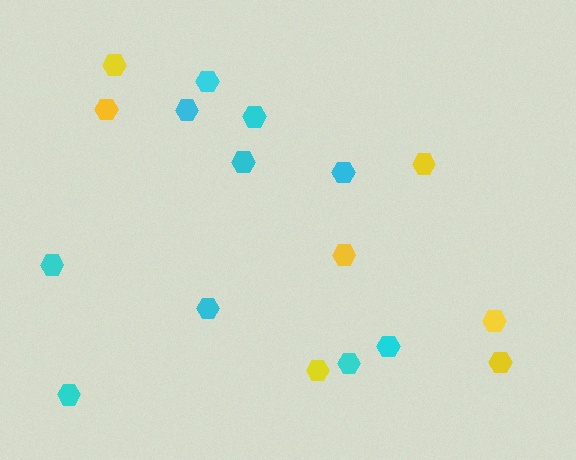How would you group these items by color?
There are 2 groups: one group of yellow hexagons (7) and one group of cyan hexagons (10).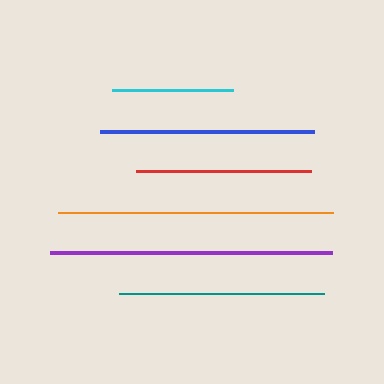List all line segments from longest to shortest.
From longest to shortest: purple, orange, blue, teal, red, cyan.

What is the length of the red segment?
The red segment is approximately 176 pixels long.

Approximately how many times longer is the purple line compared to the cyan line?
The purple line is approximately 2.3 times the length of the cyan line.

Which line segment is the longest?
The purple line is the longest at approximately 283 pixels.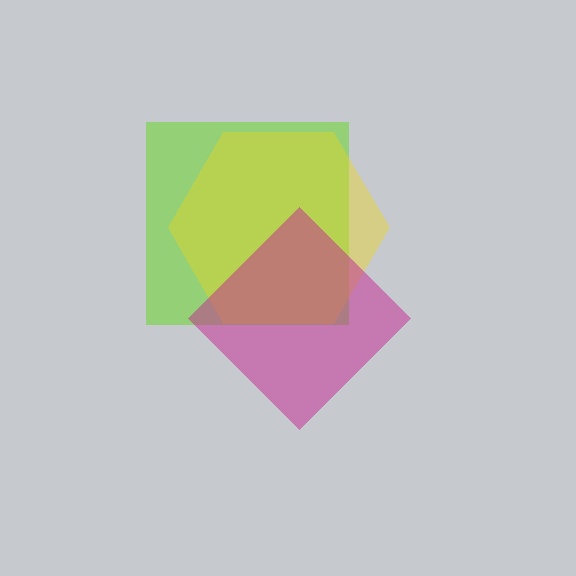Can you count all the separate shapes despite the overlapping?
Yes, there are 3 separate shapes.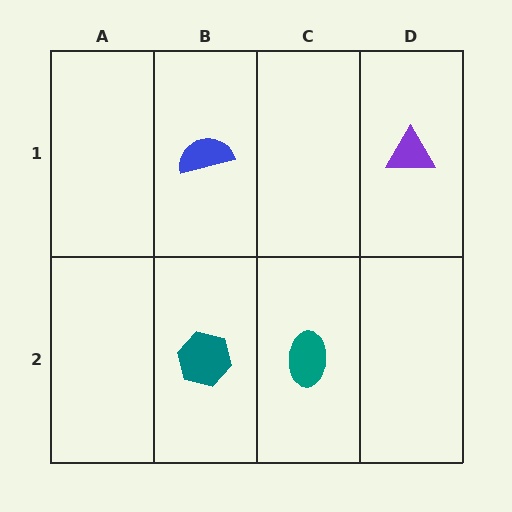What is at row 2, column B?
A teal hexagon.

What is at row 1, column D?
A purple triangle.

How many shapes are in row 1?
2 shapes.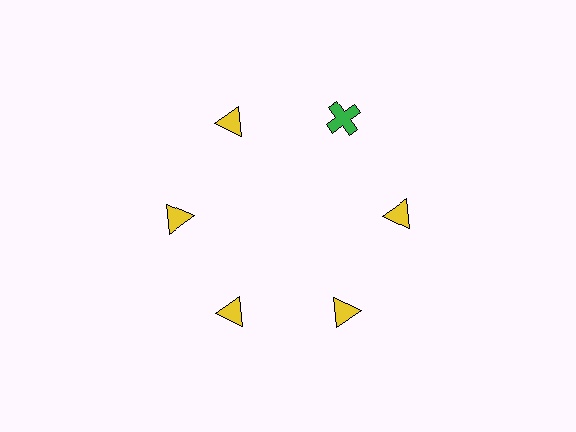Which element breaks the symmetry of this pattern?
The green cross at roughly the 1 o'clock position breaks the symmetry. All other shapes are yellow triangles.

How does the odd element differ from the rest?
It differs in both color (green instead of yellow) and shape (cross instead of triangle).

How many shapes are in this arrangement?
There are 6 shapes arranged in a ring pattern.